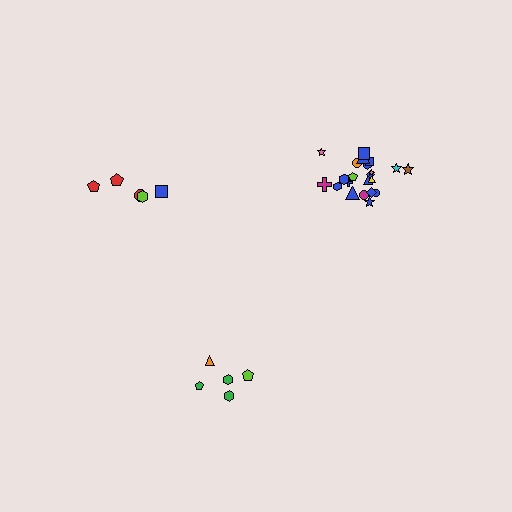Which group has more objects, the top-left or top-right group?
The top-right group.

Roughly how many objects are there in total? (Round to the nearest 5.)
Roughly 30 objects in total.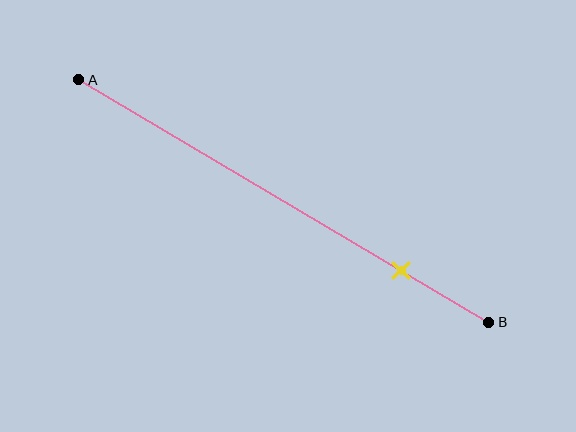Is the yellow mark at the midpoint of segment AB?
No, the mark is at about 80% from A, not at the 50% midpoint.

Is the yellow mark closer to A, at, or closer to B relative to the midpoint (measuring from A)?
The yellow mark is closer to point B than the midpoint of segment AB.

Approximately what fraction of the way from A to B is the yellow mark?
The yellow mark is approximately 80% of the way from A to B.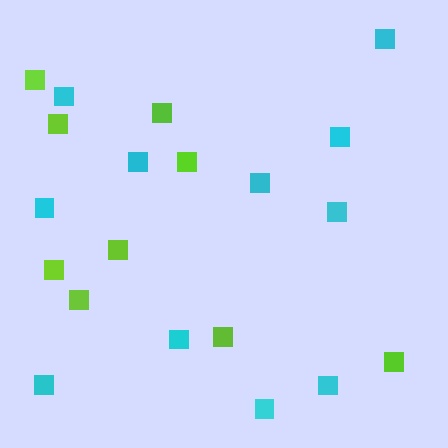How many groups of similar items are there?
There are 2 groups: one group of cyan squares (11) and one group of lime squares (9).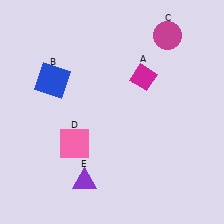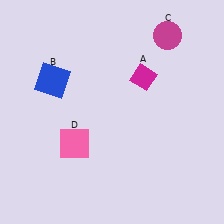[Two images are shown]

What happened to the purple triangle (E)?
The purple triangle (E) was removed in Image 2. It was in the bottom-left area of Image 1.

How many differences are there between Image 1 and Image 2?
There is 1 difference between the two images.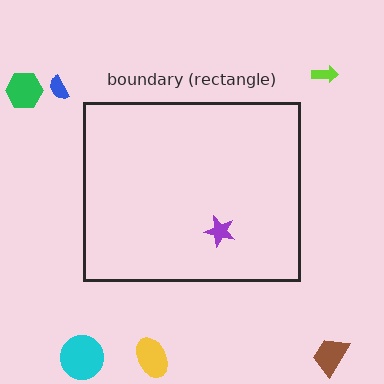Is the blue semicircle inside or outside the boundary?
Outside.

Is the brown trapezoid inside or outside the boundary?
Outside.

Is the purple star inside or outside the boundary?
Inside.